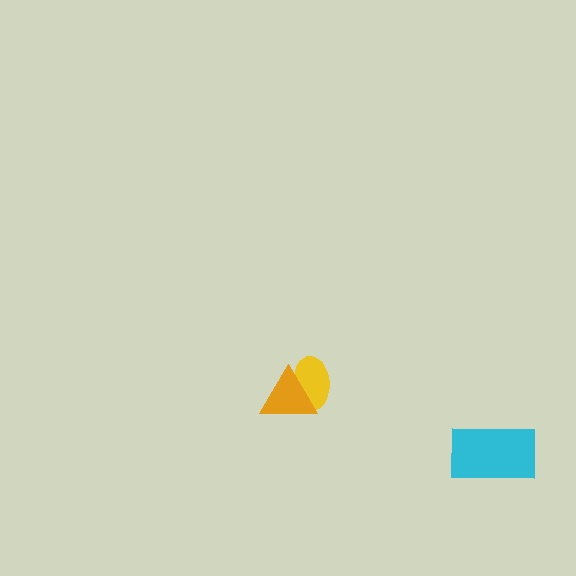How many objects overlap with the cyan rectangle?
0 objects overlap with the cyan rectangle.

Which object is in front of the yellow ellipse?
The orange triangle is in front of the yellow ellipse.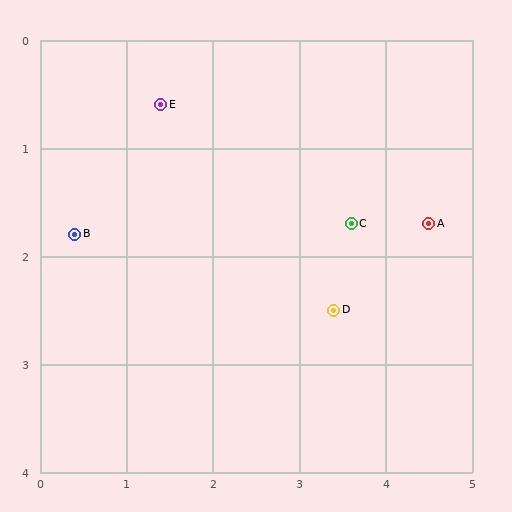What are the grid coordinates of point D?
Point D is at approximately (3.4, 2.5).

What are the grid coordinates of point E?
Point E is at approximately (1.4, 0.6).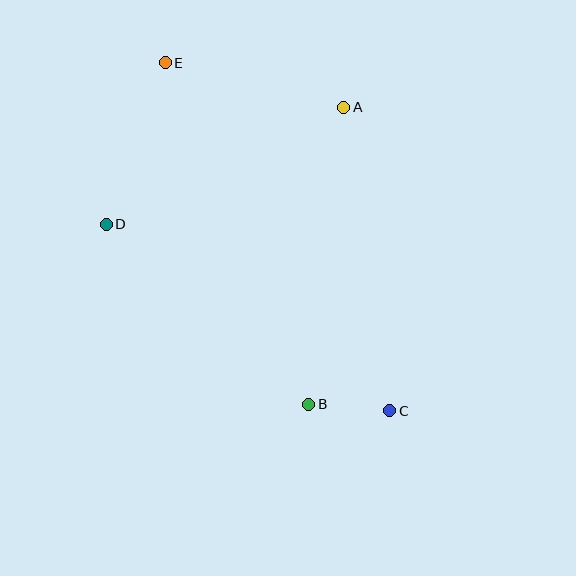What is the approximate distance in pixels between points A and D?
The distance between A and D is approximately 265 pixels.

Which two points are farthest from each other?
Points C and E are farthest from each other.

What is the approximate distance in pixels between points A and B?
The distance between A and B is approximately 299 pixels.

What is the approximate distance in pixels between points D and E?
The distance between D and E is approximately 172 pixels.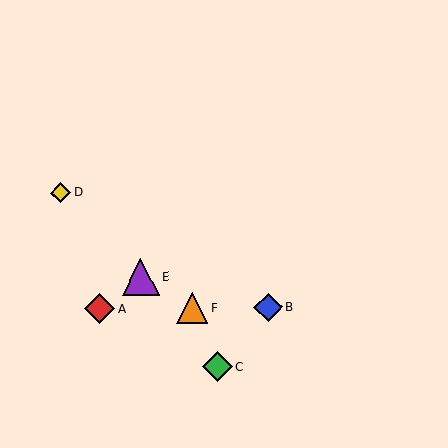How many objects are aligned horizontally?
3 objects (A, B, F) are aligned horizontally.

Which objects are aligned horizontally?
Objects A, B, F are aligned horizontally.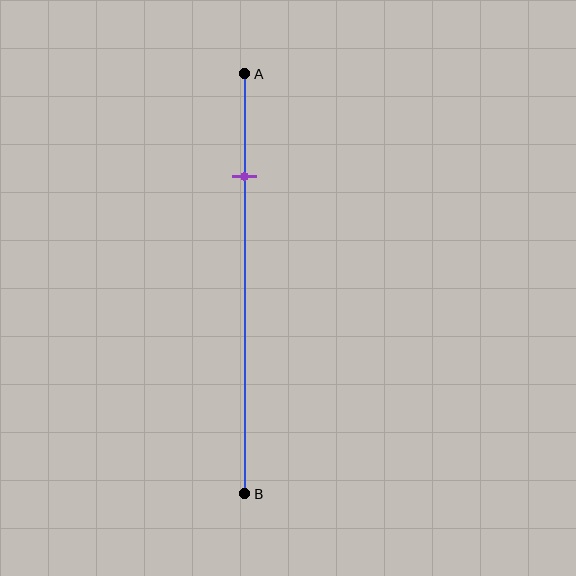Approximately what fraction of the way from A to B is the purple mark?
The purple mark is approximately 25% of the way from A to B.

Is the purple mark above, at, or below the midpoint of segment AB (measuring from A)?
The purple mark is above the midpoint of segment AB.